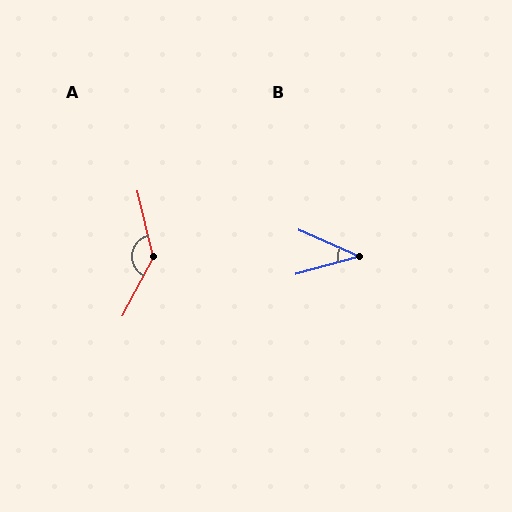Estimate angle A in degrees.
Approximately 139 degrees.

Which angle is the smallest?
B, at approximately 39 degrees.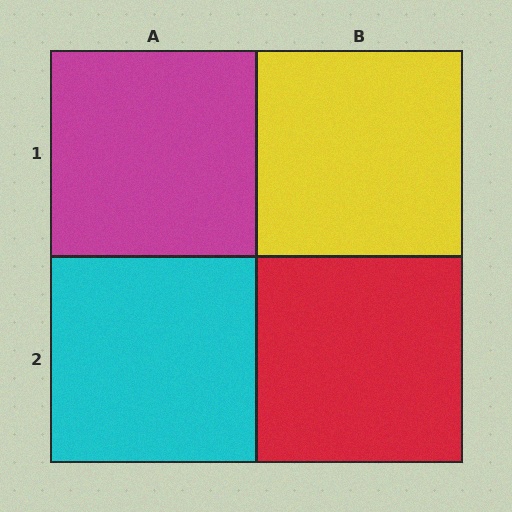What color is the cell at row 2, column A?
Cyan.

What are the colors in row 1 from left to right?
Magenta, yellow.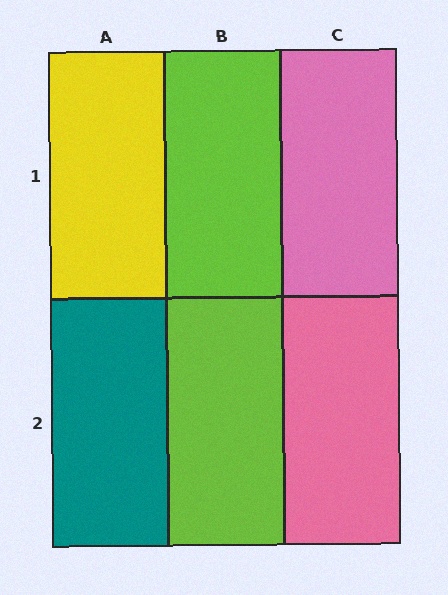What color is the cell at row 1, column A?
Yellow.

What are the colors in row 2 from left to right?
Teal, lime, pink.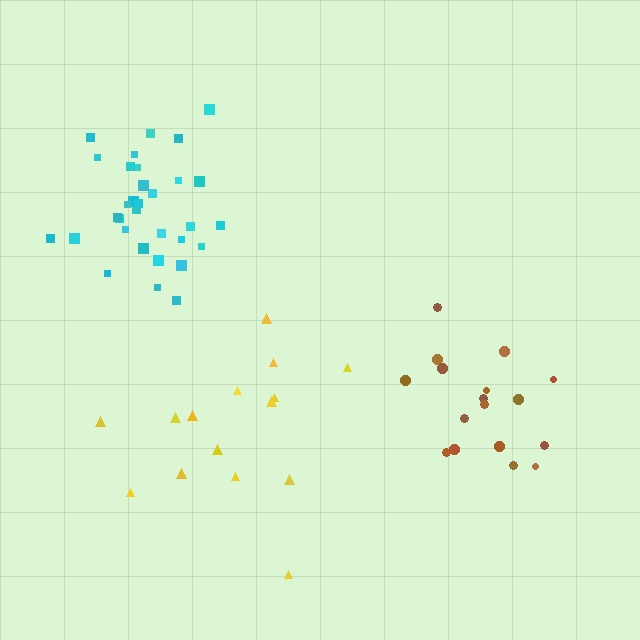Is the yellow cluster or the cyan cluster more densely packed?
Cyan.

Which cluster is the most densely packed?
Cyan.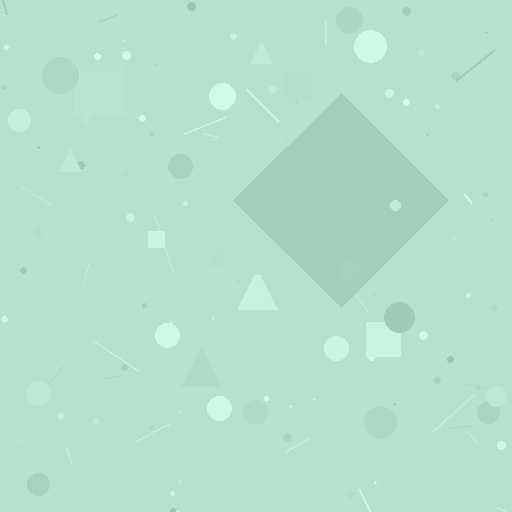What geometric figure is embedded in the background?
A diamond is embedded in the background.